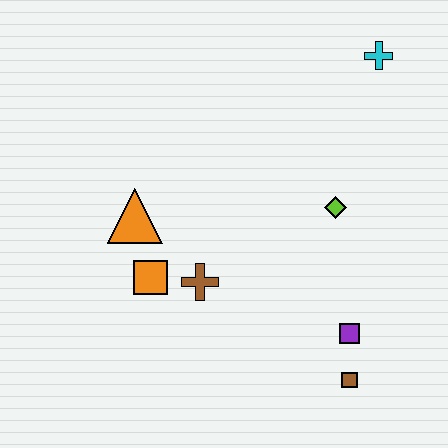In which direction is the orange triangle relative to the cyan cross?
The orange triangle is to the left of the cyan cross.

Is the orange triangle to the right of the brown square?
No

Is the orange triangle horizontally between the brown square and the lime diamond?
No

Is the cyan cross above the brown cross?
Yes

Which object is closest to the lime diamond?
The purple square is closest to the lime diamond.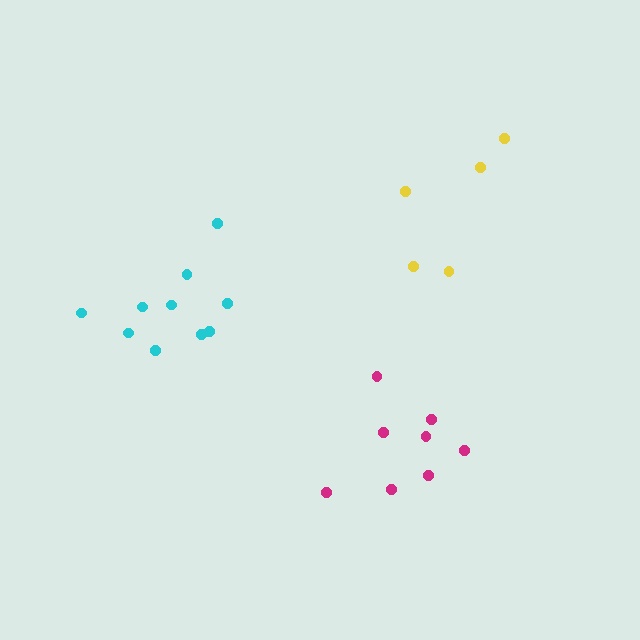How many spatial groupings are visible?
There are 3 spatial groupings.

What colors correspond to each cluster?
The clusters are colored: magenta, yellow, cyan.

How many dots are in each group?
Group 1: 8 dots, Group 2: 5 dots, Group 3: 10 dots (23 total).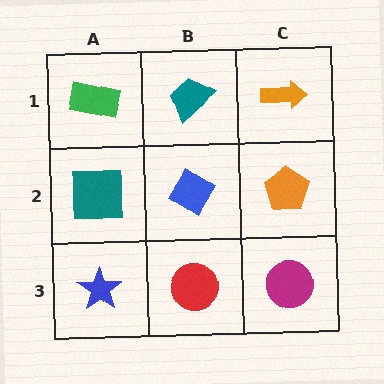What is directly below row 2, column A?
A blue star.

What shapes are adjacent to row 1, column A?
A teal square (row 2, column A), a teal trapezoid (row 1, column B).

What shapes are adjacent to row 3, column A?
A teal square (row 2, column A), a red circle (row 3, column B).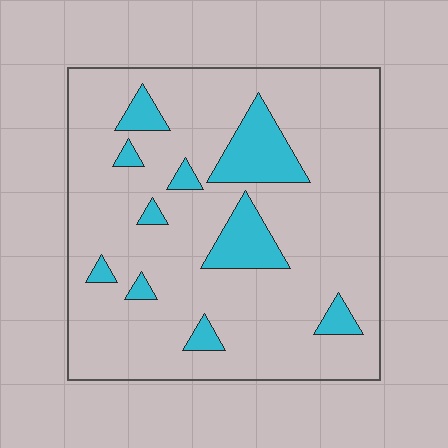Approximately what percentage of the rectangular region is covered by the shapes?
Approximately 15%.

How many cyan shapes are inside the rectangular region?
10.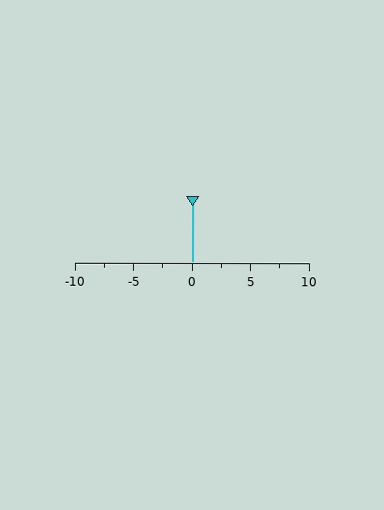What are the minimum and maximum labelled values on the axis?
The axis runs from -10 to 10.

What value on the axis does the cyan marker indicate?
The marker indicates approximately 0.